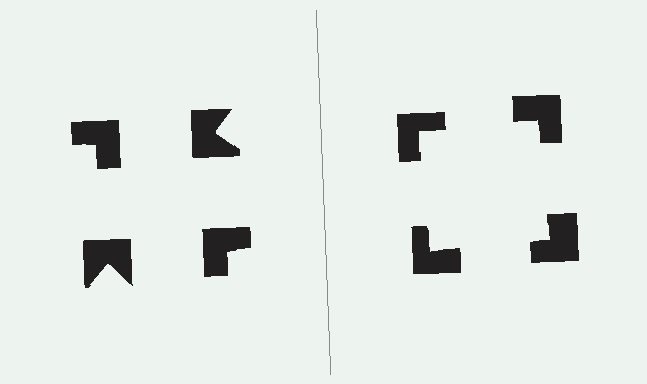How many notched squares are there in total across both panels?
8 — 4 on each side.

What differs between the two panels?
The notched squares are positioned identically on both sides; only the wedge orientations differ. On the right they align to a square; on the left they are misaligned.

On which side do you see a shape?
An illusory square appears on the right side. On the left side the wedge cuts are rotated, so no coherent shape forms.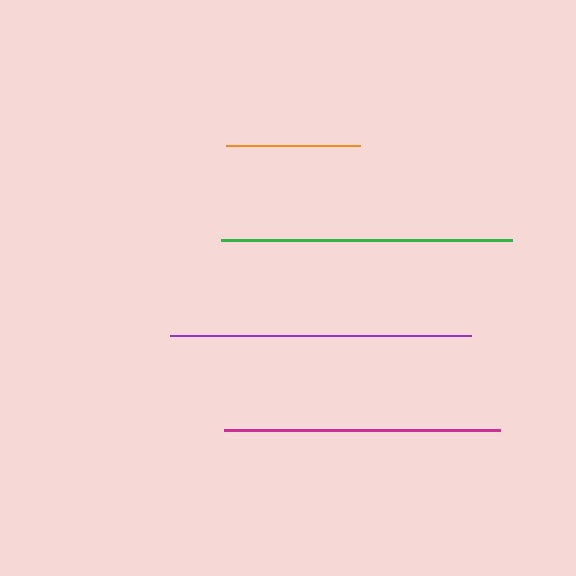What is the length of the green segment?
The green segment is approximately 291 pixels long.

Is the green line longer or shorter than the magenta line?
The green line is longer than the magenta line.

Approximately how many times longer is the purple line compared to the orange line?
The purple line is approximately 2.2 times the length of the orange line.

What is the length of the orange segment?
The orange segment is approximately 134 pixels long.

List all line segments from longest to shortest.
From longest to shortest: purple, green, magenta, orange.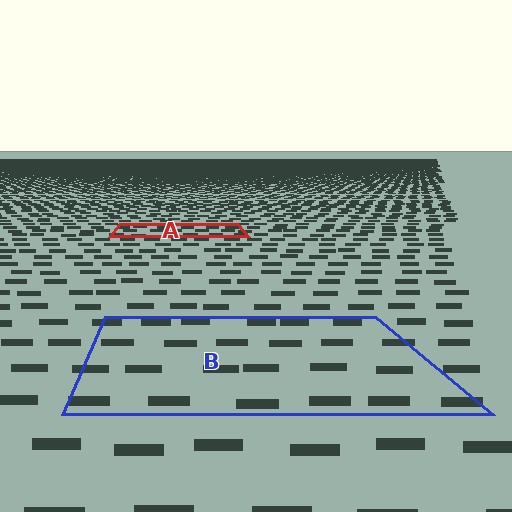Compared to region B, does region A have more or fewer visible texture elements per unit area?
Region A has more texture elements per unit area — they are packed more densely because it is farther away.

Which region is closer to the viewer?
Region B is closer. The texture elements there are larger and more spread out.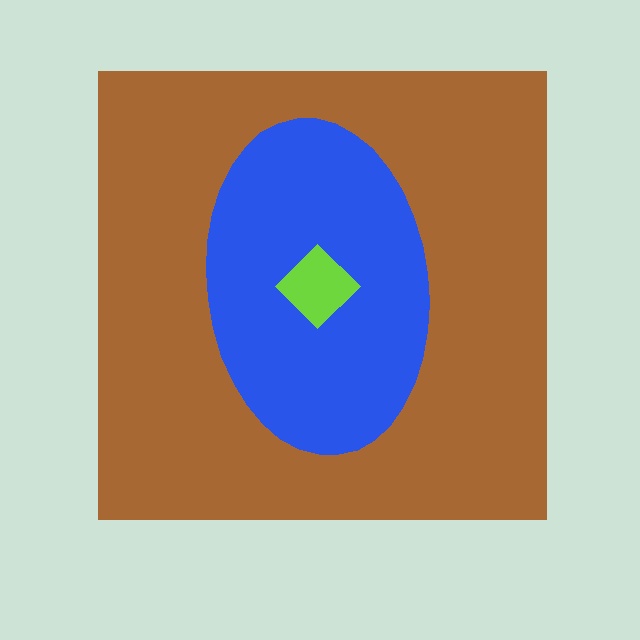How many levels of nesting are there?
3.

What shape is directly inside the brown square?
The blue ellipse.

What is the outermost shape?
The brown square.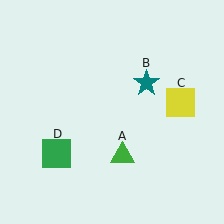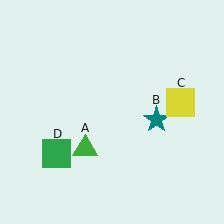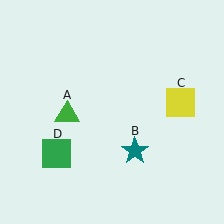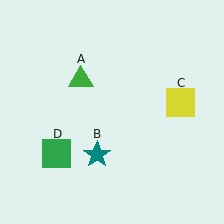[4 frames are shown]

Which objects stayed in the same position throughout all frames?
Yellow square (object C) and green square (object D) remained stationary.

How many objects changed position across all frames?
2 objects changed position: green triangle (object A), teal star (object B).